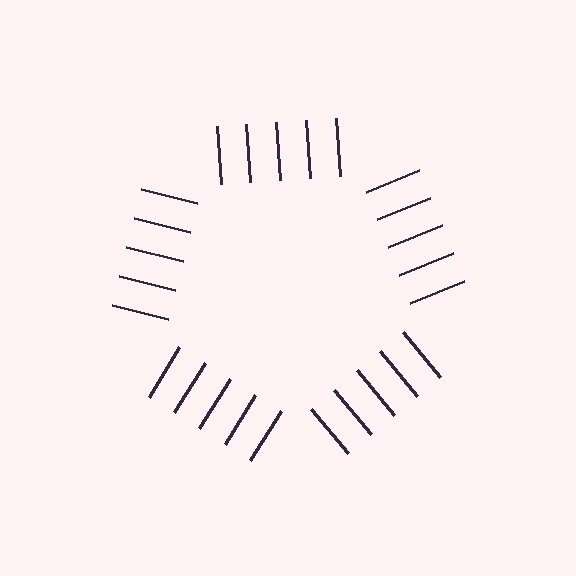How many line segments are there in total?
25 — 5 along each of the 5 edges.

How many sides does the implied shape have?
5 sides — the line-ends trace a pentagon.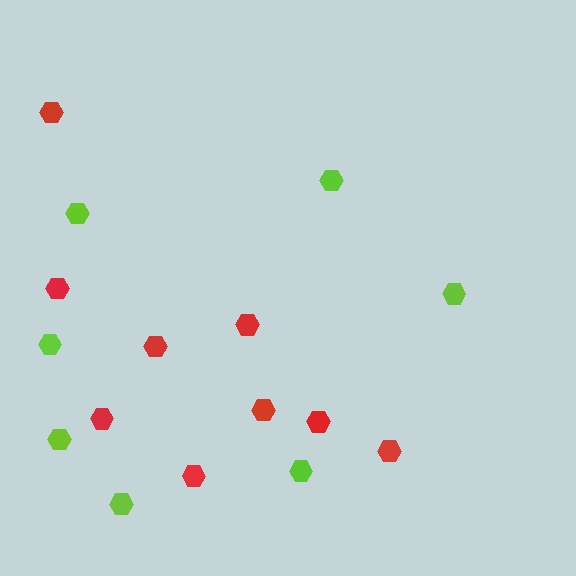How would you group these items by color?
There are 2 groups: one group of red hexagons (9) and one group of lime hexagons (7).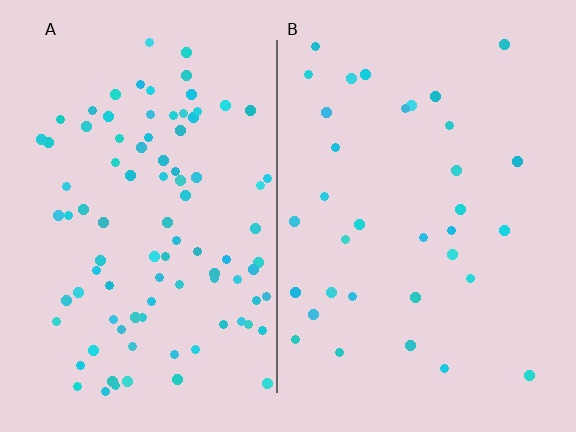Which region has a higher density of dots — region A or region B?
A (the left).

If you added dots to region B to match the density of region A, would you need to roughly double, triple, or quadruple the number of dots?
Approximately triple.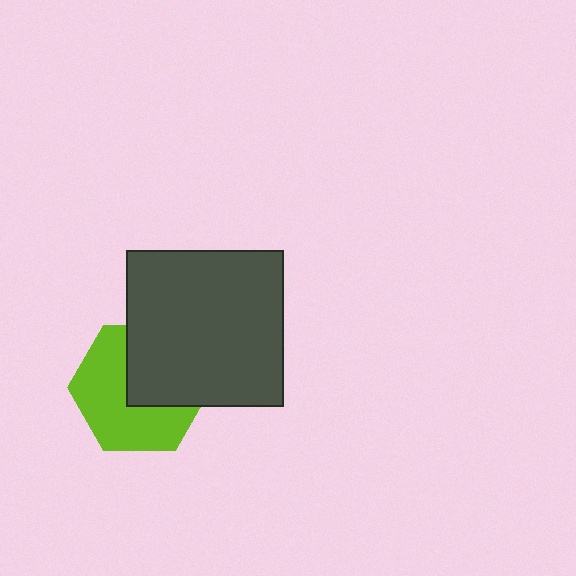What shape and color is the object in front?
The object in front is a dark gray square.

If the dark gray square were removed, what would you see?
You would see the complete lime hexagon.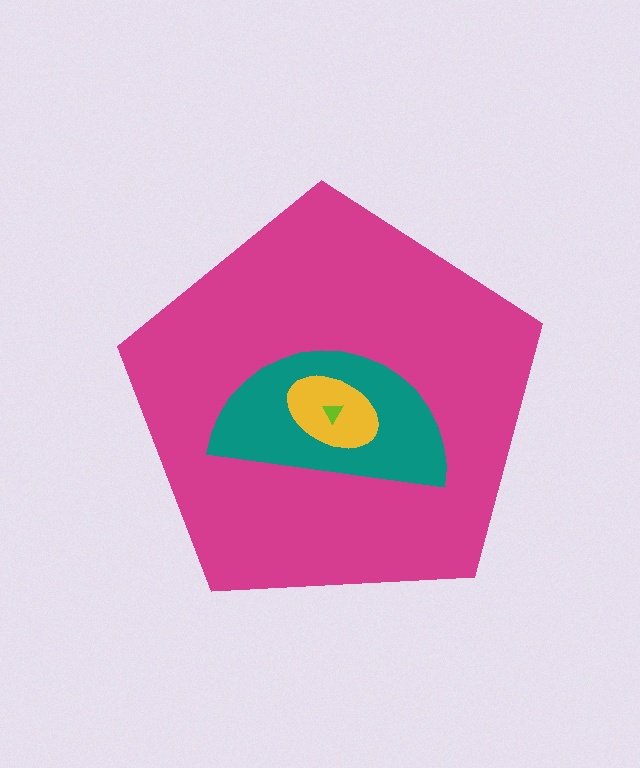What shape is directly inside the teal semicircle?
The yellow ellipse.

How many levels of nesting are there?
4.